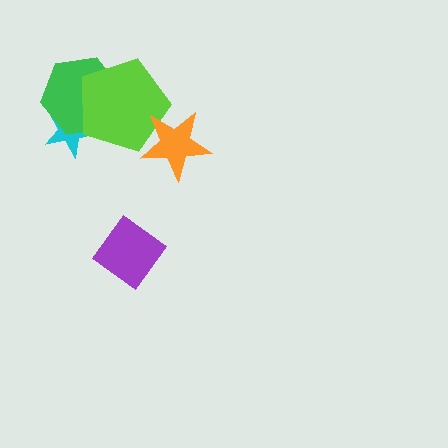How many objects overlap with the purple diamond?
0 objects overlap with the purple diamond.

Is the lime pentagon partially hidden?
Yes, it is partially covered by another shape.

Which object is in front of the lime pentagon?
The orange star is in front of the lime pentagon.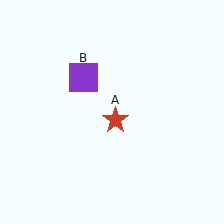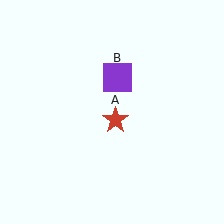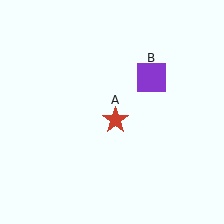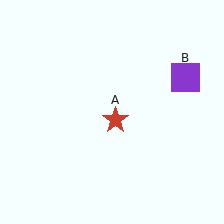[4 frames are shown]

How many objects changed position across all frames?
1 object changed position: purple square (object B).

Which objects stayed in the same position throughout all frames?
Red star (object A) remained stationary.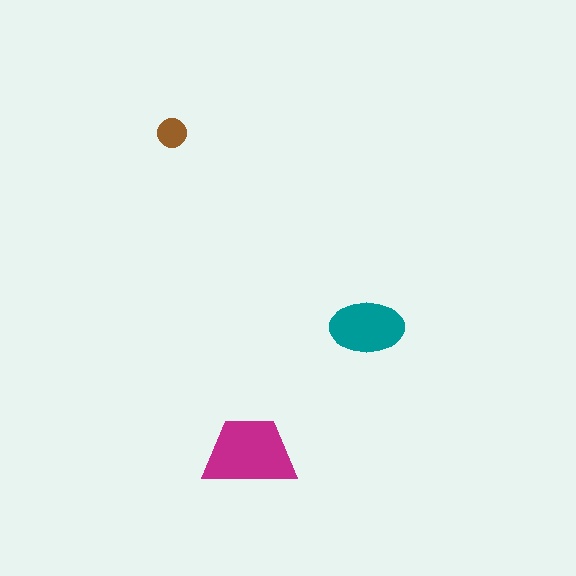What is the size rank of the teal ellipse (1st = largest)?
2nd.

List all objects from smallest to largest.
The brown circle, the teal ellipse, the magenta trapezoid.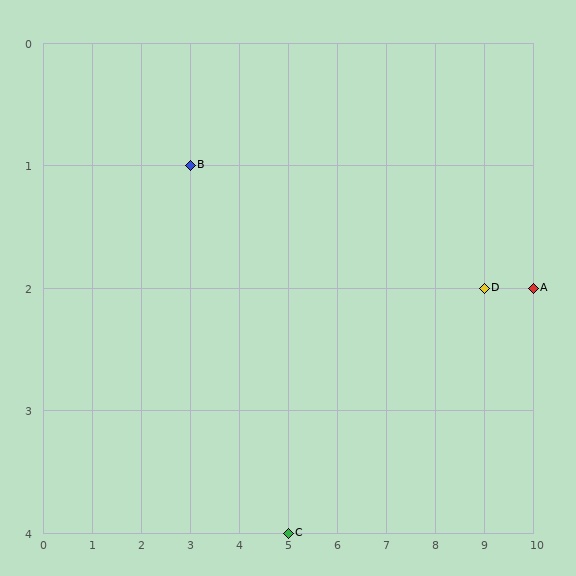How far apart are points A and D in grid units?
Points A and D are 1 column apart.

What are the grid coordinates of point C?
Point C is at grid coordinates (5, 4).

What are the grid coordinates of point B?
Point B is at grid coordinates (3, 1).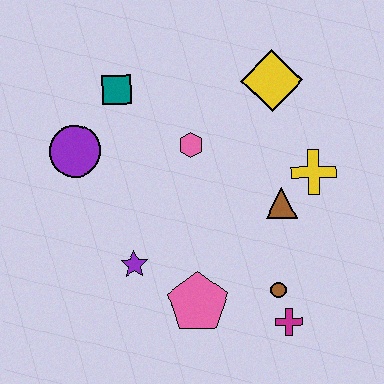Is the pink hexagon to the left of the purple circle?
No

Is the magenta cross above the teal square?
No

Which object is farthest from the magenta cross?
The teal square is farthest from the magenta cross.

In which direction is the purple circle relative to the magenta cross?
The purple circle is to the left of the magenta cross.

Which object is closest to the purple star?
The pink pentagon is closest to the purple star.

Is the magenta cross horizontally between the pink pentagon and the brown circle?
No